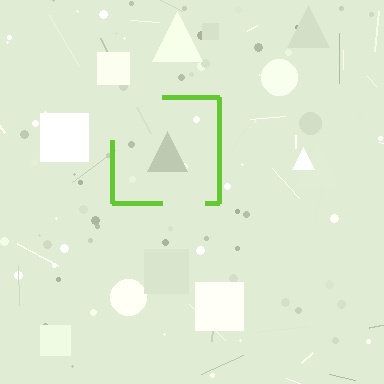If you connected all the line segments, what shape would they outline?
They would outline a square.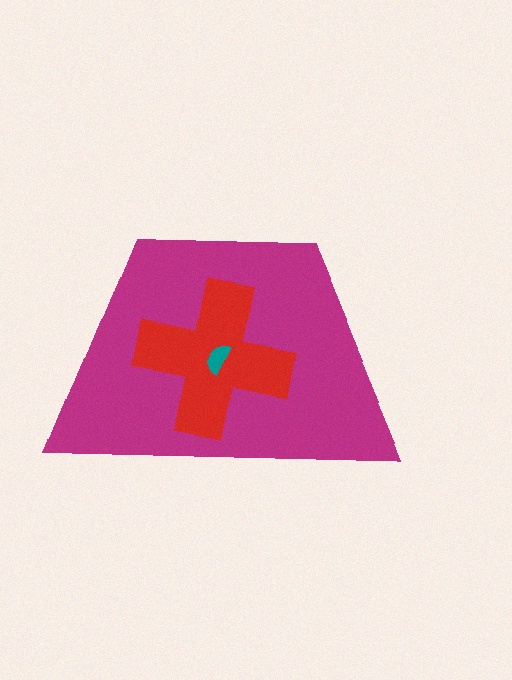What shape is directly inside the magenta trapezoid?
The red cross.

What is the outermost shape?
The magenta trapezoid.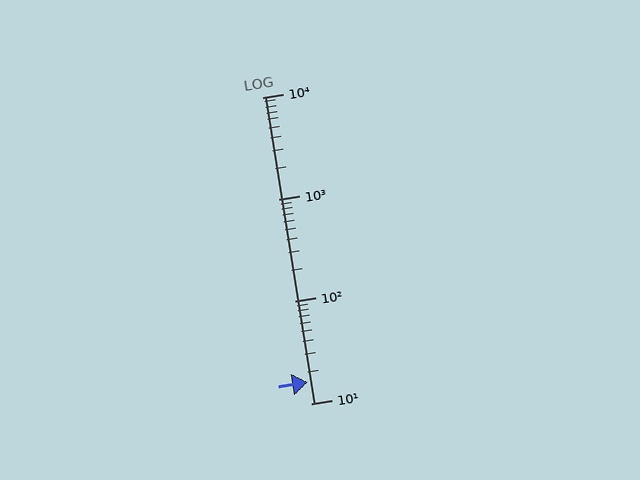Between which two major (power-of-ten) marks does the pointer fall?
The pointer is between 10 and 100.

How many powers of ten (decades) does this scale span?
The scale spans 3 decades, from 10 to 10000.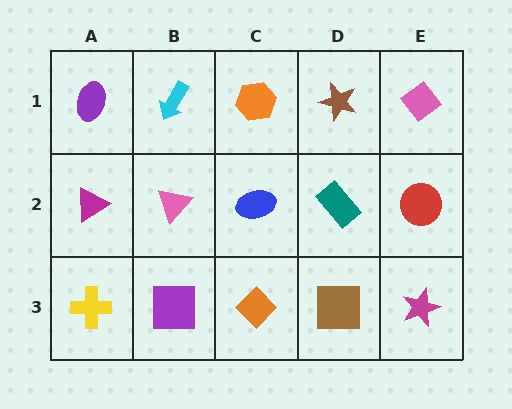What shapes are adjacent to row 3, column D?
A teal rectangle (row 2, column D), an orange diamond (row 3, column C), a magenta star (row 3, column E).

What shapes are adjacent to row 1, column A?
A magenta triangle (row 2, column A), a cyan arrow (row 1, column B).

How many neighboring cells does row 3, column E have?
2.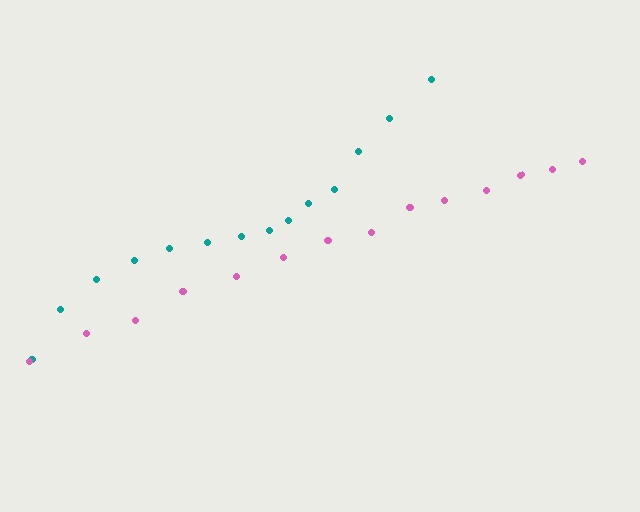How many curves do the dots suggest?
There are 2 distinct paths.